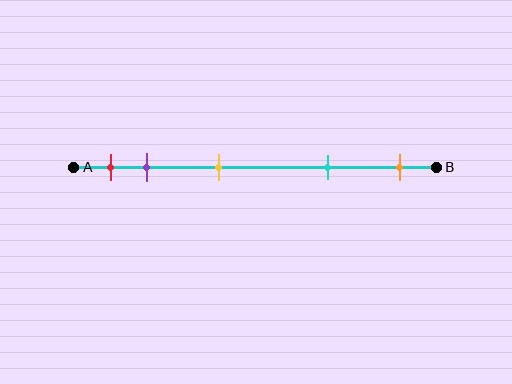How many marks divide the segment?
There are 5 marks dividing the segment.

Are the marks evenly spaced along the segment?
No, the marks are not evenly spaced.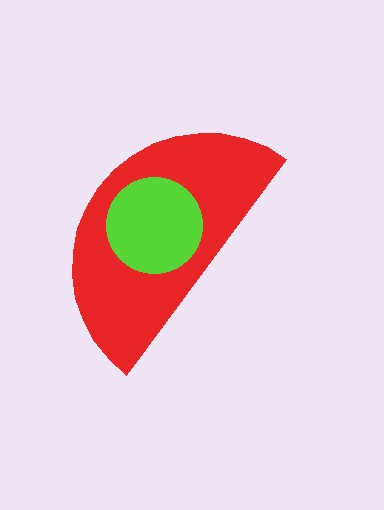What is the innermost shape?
The lime circle.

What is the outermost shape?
The red semicircle.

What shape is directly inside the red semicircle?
The lime circle.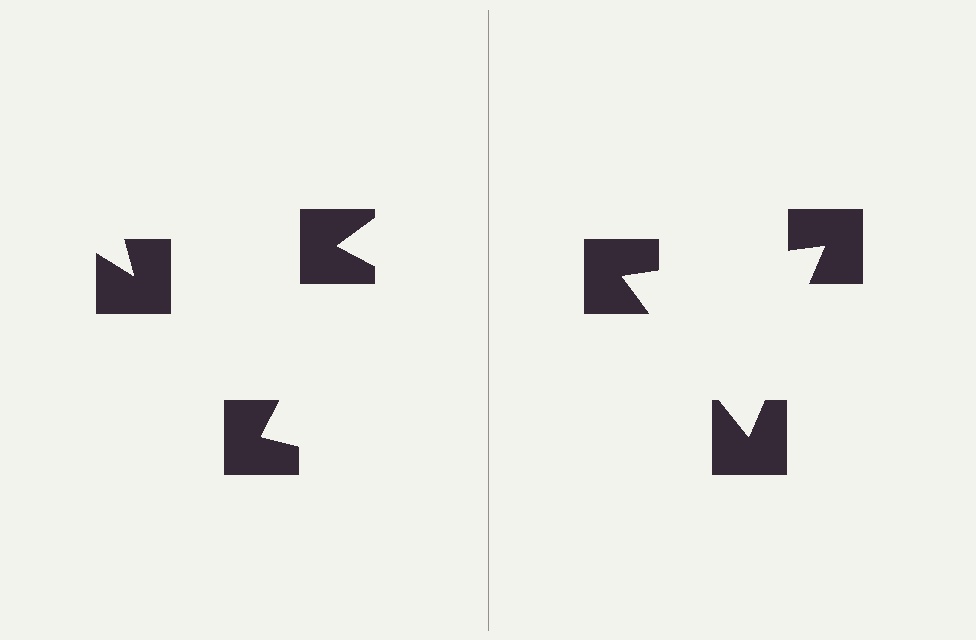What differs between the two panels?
The notched squares are positioned identically on both sides; only the wedge orientations differ. On the right they align to a triangle; on the left they are misaligned.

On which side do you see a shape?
An illusory triangle appears on the right side. On the left side the wedge cuts are rotated, so no coherent shape forms.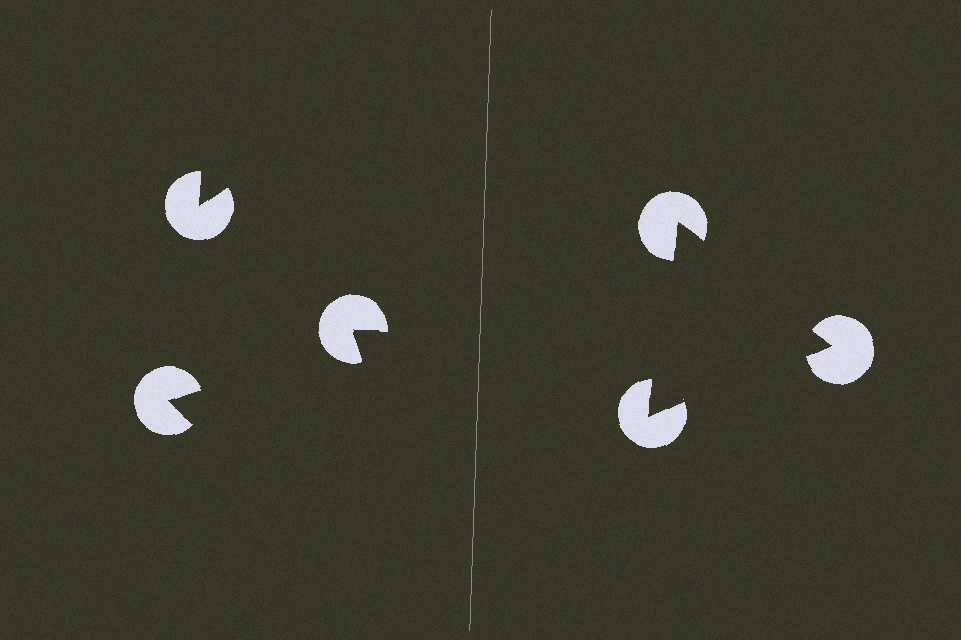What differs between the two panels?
The pac-man discs are positioned identically on both sides; only the wedge orientations differ. On the right they align to a triangle; on the left they are misaligned.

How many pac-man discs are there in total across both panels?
6 — 3 on each side.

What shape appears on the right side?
An illusory triangle.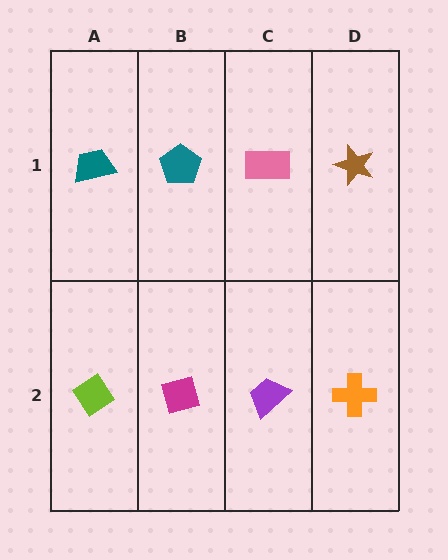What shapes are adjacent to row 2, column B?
A teal pentagon (row 1, column B), a lime diamond (row 2, column A), a purple trapezoid (row 2, column C).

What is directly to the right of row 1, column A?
A teal pentagon.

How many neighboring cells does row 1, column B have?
3.